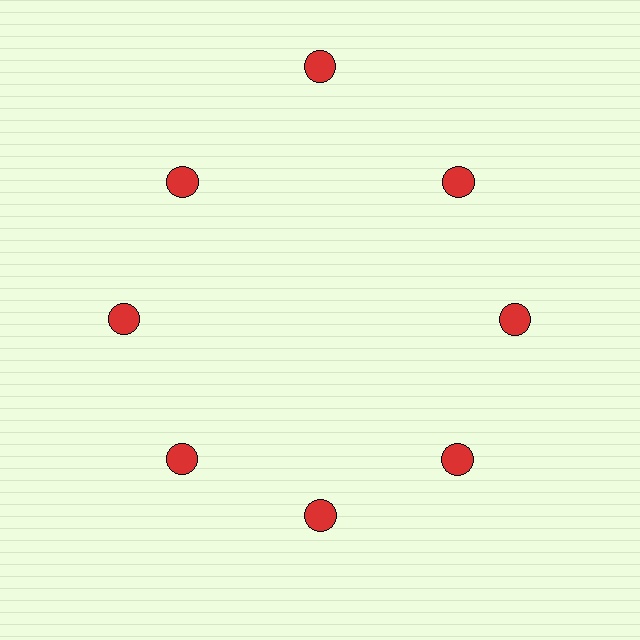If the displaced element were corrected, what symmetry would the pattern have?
It would have 8-fold rotational symmetry — the pattern would map onto itself every 45 degrees.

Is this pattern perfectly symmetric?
No. The 8 red circles are arranged in a ring, but one element near the 12 o'clock position is pushed outward from the center, breaking the 8-fold rotational symmetry.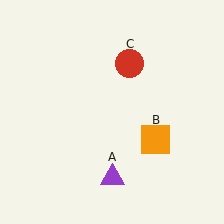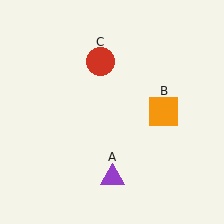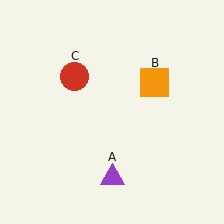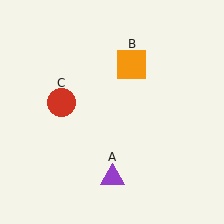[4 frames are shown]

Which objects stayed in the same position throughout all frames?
Purple triangle (object A) remained stationary.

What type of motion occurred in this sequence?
The orange square (object B), red circle (object C) rotated counterclockwise around the center of the scene.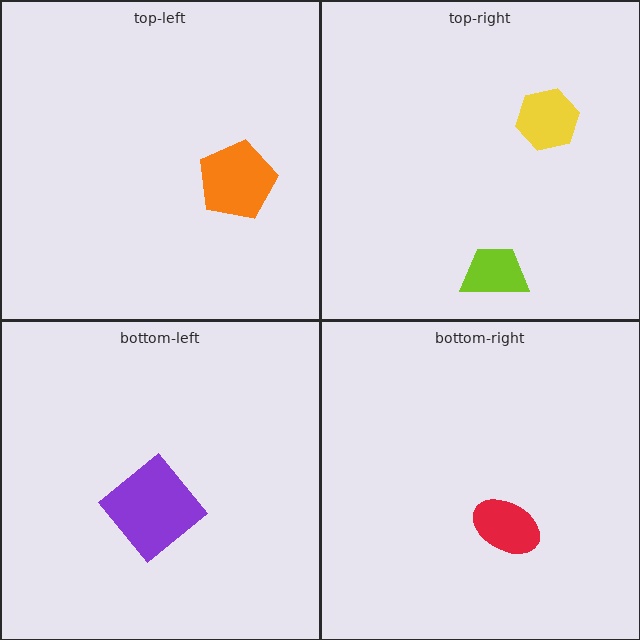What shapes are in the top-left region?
The orange pentagon.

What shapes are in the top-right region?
The yellow hexagon, the lime trapezoid.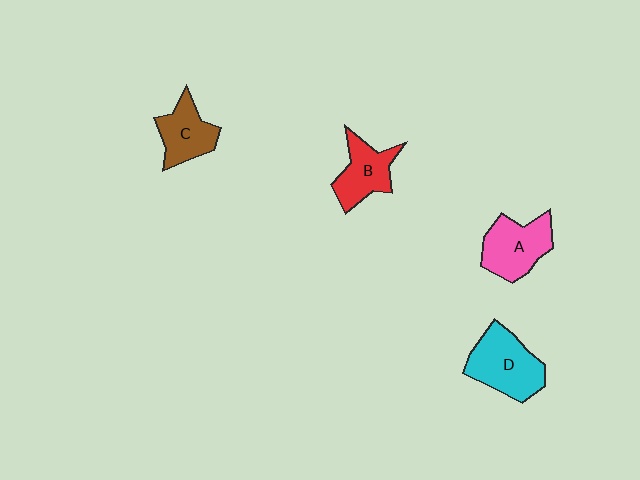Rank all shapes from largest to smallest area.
From largest to smallest: D (cyan), A (pink), B (red), C (brown).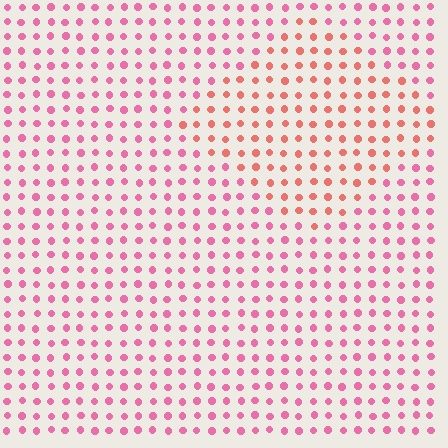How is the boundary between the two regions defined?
The boundary is defined purely by a slight shift in hue (about 31 degrees). Spacing, size, and orientation are identical on both sides.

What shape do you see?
I see a diamond.